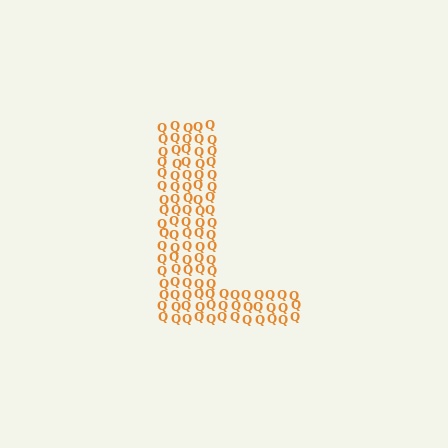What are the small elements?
The small elements are letter Q's.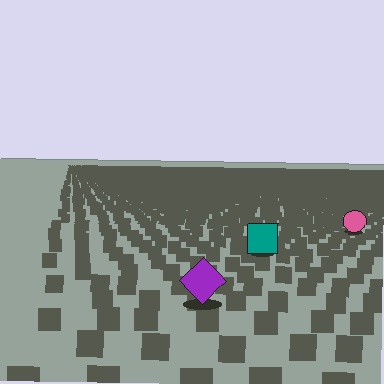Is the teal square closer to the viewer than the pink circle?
Yes. The teal square is closer — you can tell from the texture gradient: the ground texture is coarser near it.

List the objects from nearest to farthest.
From nearest to farthest: the purple diamond, the teal square, the pink circle.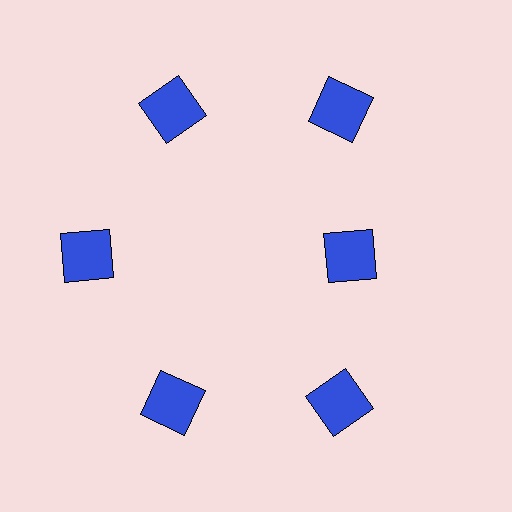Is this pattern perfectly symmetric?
No. The 6 blue squares are arranged in a ring, but one element near the 3 o'clock position is pulled inward toward the center, breaking the 6-fold rotational symmetry.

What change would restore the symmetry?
The symmetry would be restored by moving it outward, back onto the ring so that all 6 squares sit at equal angles and equal distance from the center.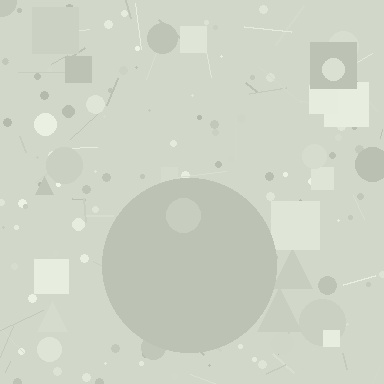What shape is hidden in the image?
A circle is hidden in the image.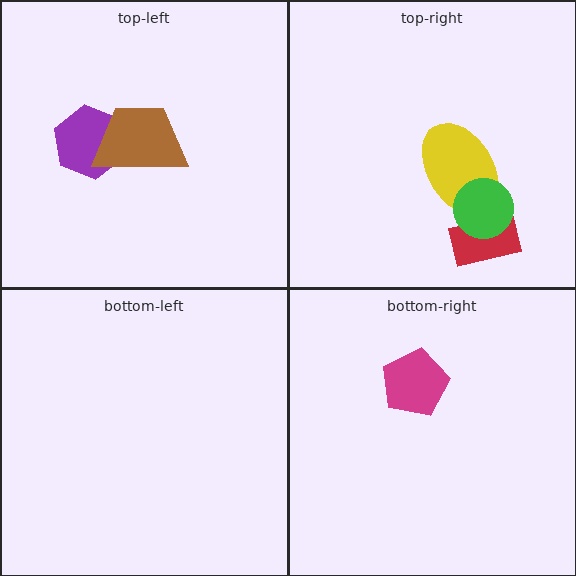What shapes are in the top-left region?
The purple hexagon, the brown trapezoid.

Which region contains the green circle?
The top-right region.